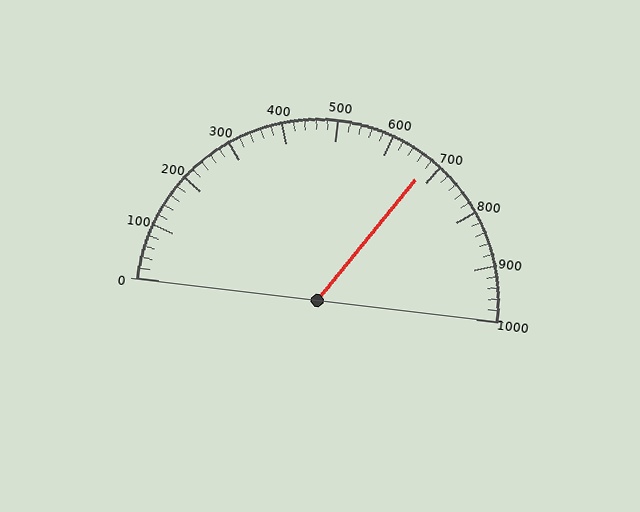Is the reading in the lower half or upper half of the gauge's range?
The reading is in the upper half of the range (0 to 1000).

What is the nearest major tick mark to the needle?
The nearest major tick mark is 700.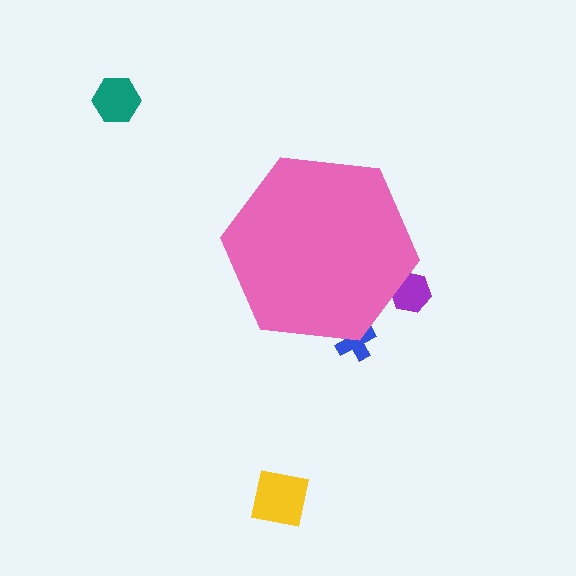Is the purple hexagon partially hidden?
Yes, the purple hexagon is partially hidden behind the pink hexagon.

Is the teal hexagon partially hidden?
No, the teal hexagon is fully visible.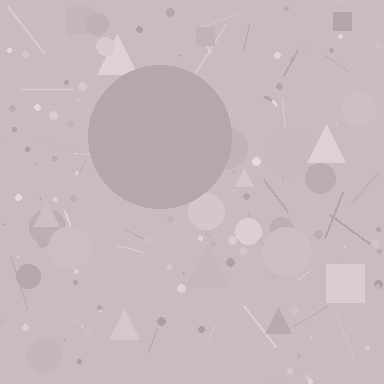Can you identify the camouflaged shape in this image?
The camouflaged shape is a circle.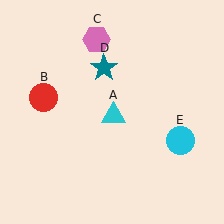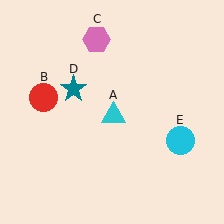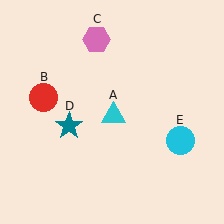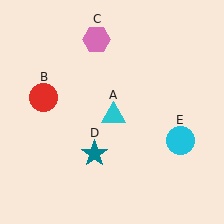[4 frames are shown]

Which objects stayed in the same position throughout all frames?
Cyan triangle (object A) and red circle (object B) and pink hexagon (object C) and cyan circle (object E) remained stationary.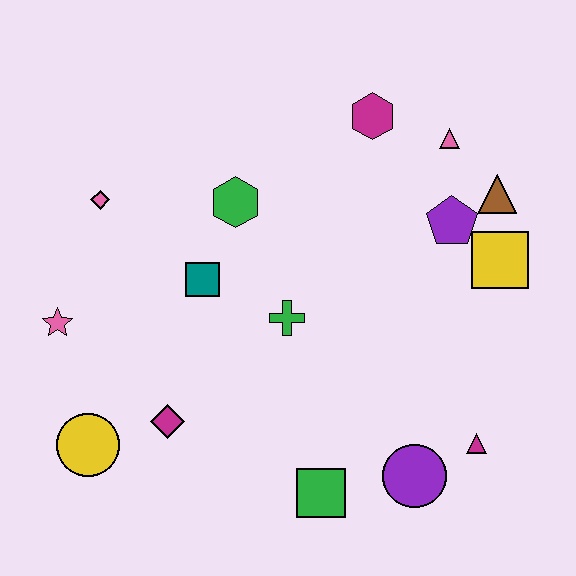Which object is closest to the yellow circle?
The magenta diamond is closest to the yellow circle.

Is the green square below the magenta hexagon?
Yes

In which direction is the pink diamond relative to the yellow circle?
The pink diamond is above the yellow circle.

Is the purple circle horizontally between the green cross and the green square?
No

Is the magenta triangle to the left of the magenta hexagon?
No